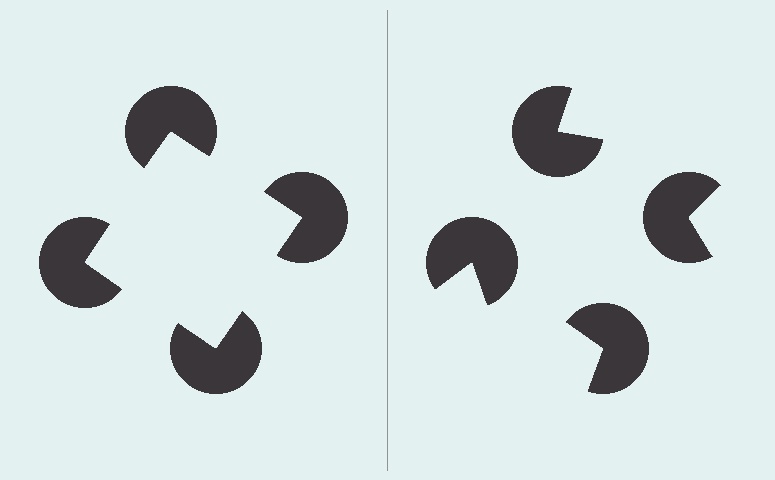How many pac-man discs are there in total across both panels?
8 — 4 on each side.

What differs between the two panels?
The pac-man discs are positioned identically on both sides; only the wedge orientations differ. On the left they align to a square; on the right they are misaligned.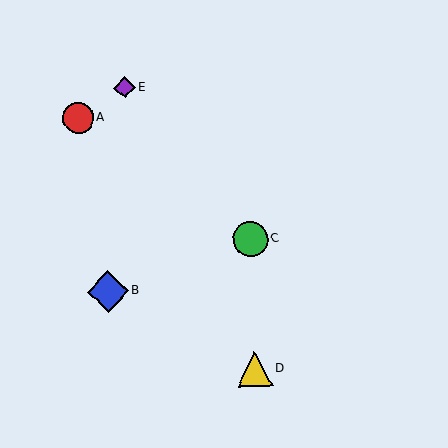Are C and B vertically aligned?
No, C is at x≈250 and B is at x≈108.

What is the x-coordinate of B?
Object B is at x≈108.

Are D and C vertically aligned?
Yes, both are at x≈255.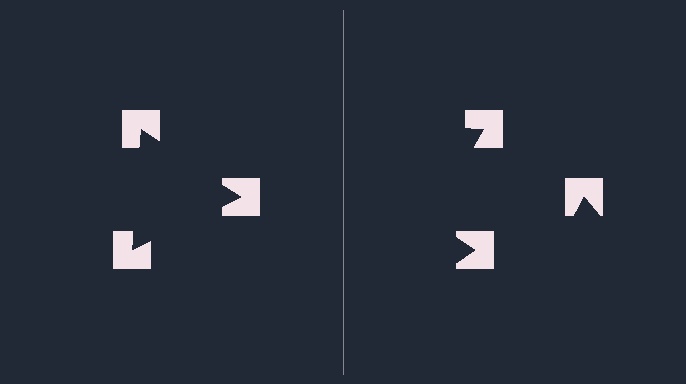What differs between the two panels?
The notched squares are positioned identically on both sides; only the wedge orientations differ. On the left they align to a triangle; on the right they are misaligned.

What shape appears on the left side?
An illusory triangle.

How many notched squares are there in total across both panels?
6 — 3 on each side.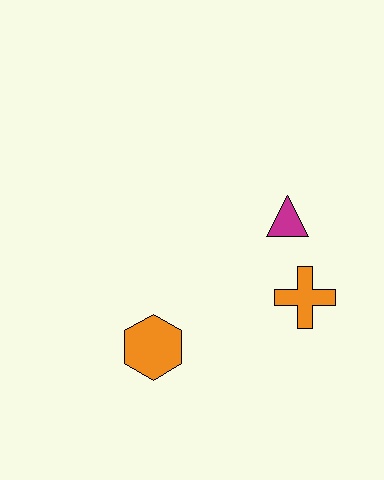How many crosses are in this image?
There is 1 cross.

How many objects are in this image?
There are 3 objects.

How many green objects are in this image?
There are no green objects.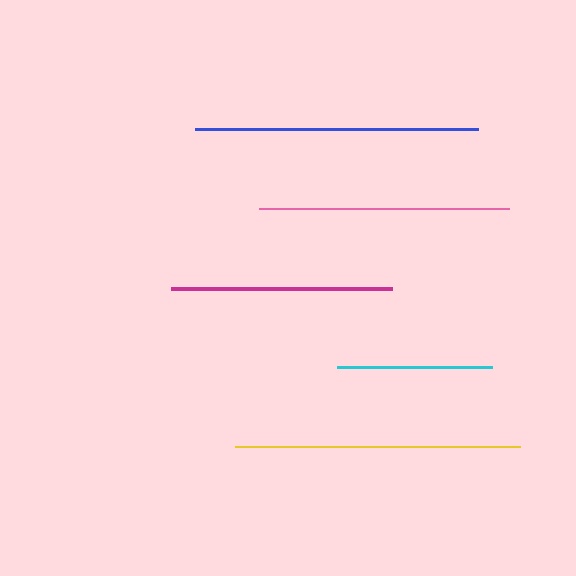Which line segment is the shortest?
The cyan line is the shortest at approximately 155 pixels.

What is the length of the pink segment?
The pink segment is approximately 250 pixels long.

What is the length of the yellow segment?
The yellow segment is approximately 285 pixels long.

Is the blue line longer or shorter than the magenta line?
The blue line is longer than the magenta line.